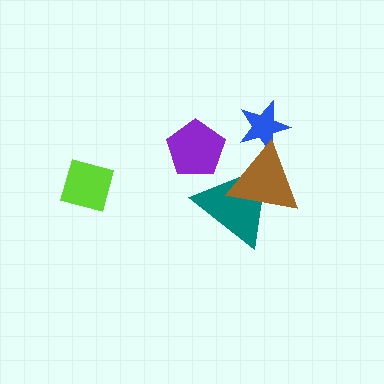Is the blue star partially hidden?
Yes, it is partially covered by another shape.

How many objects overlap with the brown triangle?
2 objects overlap with the brown triangle.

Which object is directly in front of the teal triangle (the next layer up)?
The purple pentagon is directly in front of the teal triangle.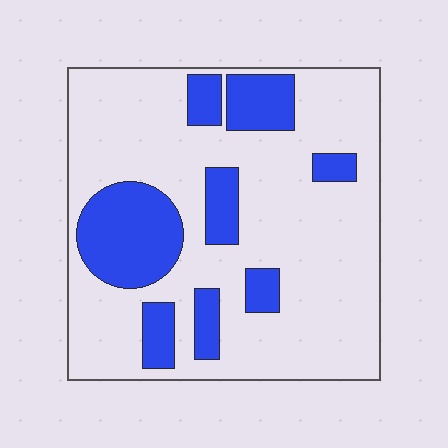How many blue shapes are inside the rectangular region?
8.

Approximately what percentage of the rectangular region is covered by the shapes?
Approximately 25%.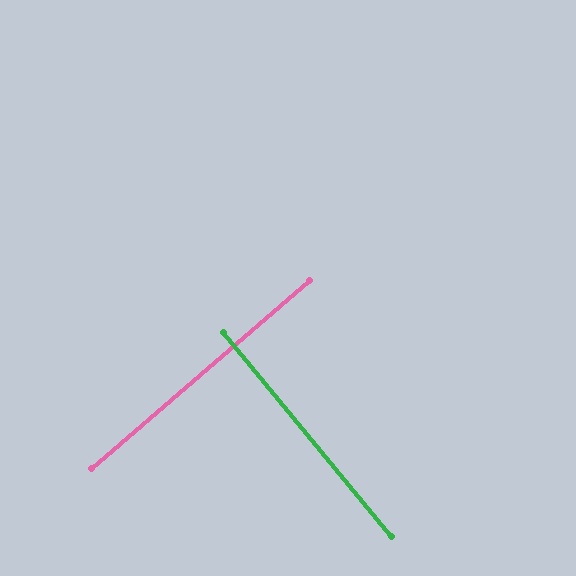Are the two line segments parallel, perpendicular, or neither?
Perpendicular — they meet at approximately 89°.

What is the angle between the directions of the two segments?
Approximately 89 degrees.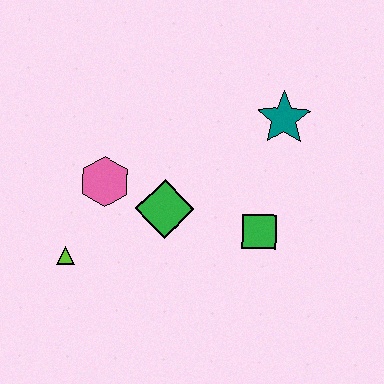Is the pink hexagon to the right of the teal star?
No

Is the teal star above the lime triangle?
Yes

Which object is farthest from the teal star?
The lime triangle is farthest from the teal star.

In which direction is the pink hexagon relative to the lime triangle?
The pink hexagon is above the lime triangle.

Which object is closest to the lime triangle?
The pink hexagon is closest to the lime triangle.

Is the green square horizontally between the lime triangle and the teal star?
Yes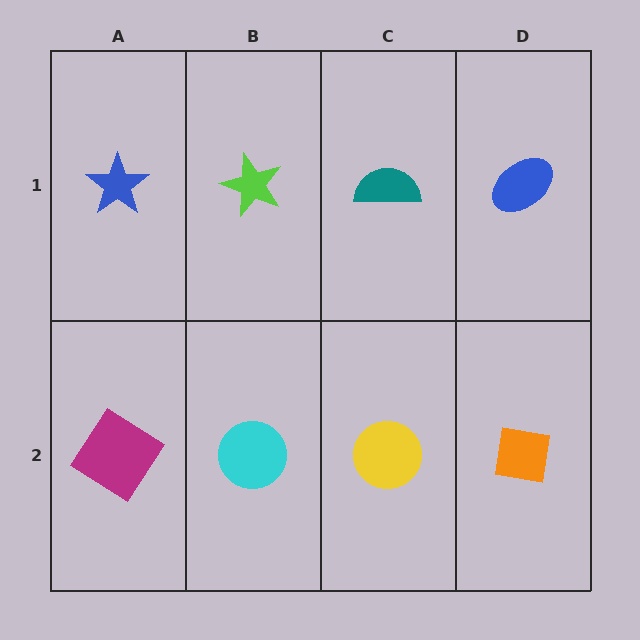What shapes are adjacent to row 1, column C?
A yellow circle (row 2, column C), a lime star (row 1, column B), a blue ellipse (row 1, column D).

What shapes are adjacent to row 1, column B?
A cyan circle (row 2, column B), a blue star (row 1, column A), a teal semicircle (row 1, column C).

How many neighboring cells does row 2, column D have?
2.